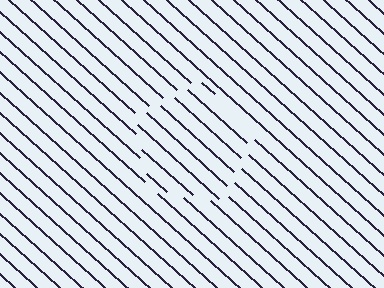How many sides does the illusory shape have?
5 sides — the line-ends trace a pentagon.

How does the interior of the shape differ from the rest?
The interior of the shape contains the same grating, shifted by half a period — the contour is defined by the phase discontinuity where line-ends from the inner and outer gratings abut.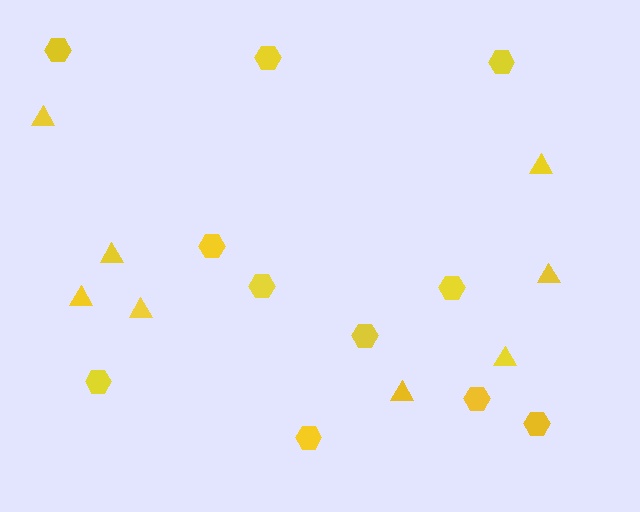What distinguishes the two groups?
There are 2 groups: one group of triangles (8) and one group of hexagons (11).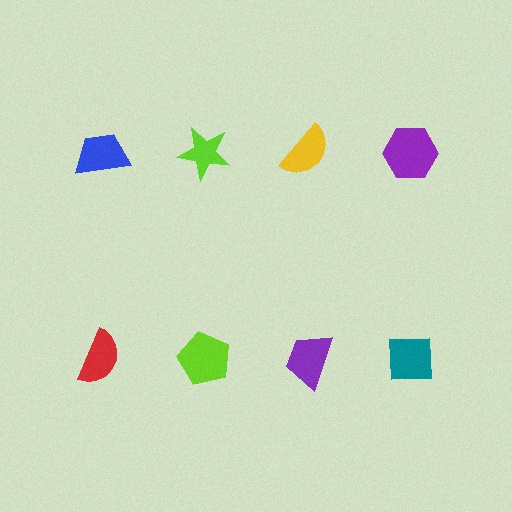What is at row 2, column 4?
A teal square.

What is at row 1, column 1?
A blue trapezoid.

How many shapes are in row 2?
4 shapes.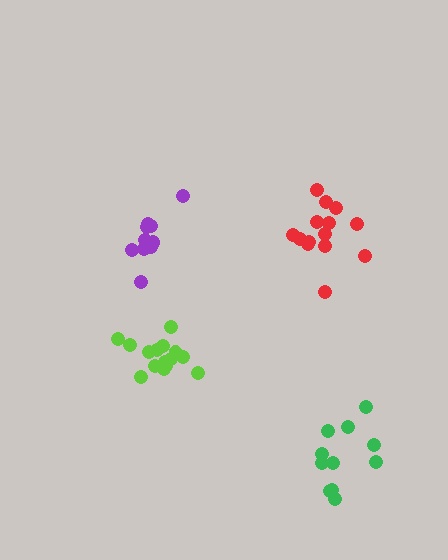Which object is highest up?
The red cluster is topmost.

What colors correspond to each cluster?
The clusters are colored: lime, red, green, purple.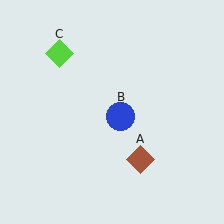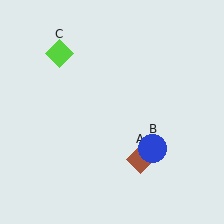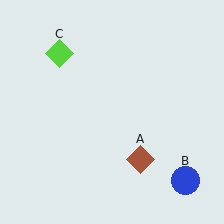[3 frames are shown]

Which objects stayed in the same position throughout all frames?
Brown diamond (object A) and lime diamond (object C) remained stationary.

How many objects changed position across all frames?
1 object changed position: blue circle (object B).